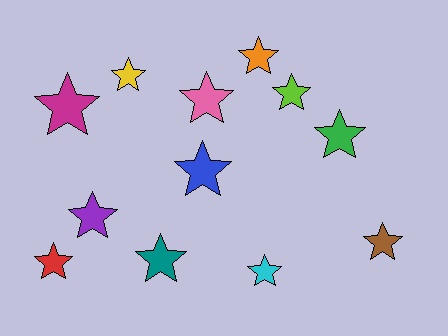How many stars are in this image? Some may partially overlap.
There are 12 stars.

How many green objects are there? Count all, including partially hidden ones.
There is 1 green object.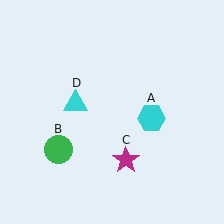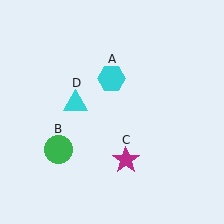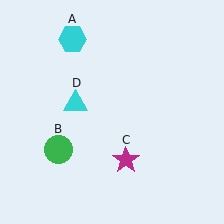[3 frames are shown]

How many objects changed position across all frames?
1 object changed position: cyan hexagon (object A).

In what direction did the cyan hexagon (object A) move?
The cyan hexagon (object A) moved up and to the left.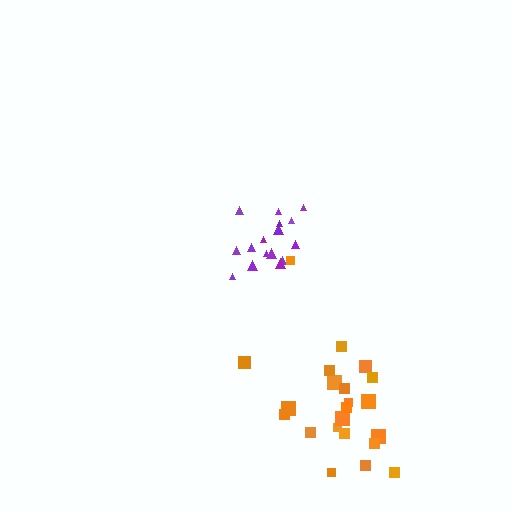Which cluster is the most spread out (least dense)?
Orange.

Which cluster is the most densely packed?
Purple.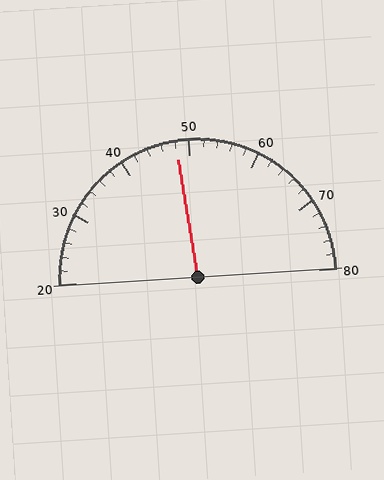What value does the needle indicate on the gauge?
The needle indicates approximately 48.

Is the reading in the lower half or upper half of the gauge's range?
The reading is in the lower half of the range (20 to 80).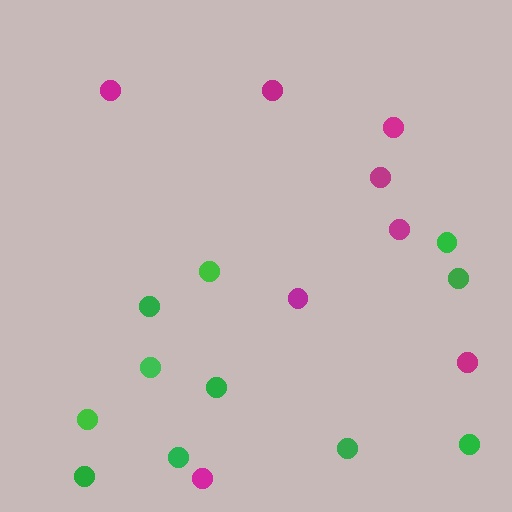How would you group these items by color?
There are 2 groups: one group of magenta circles (8) and one group of green circles (11).